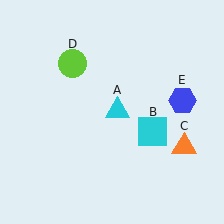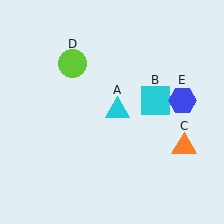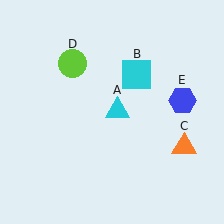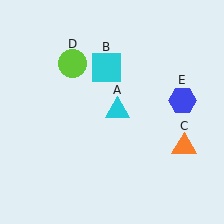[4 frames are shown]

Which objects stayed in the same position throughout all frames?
Cyan triangle (object A) and orange triangle (object C) and lime circle (object D) and blue hexagon (object E) remained stationary.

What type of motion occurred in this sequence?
The cyan square (object B) rotated counterclockwise around the center of the scene.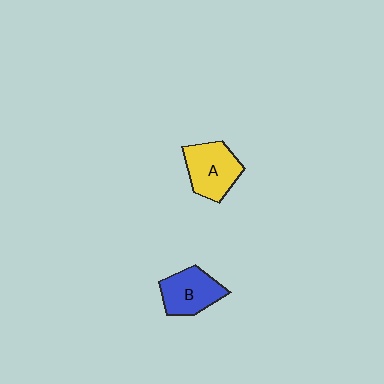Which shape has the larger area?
Shape A (yellow).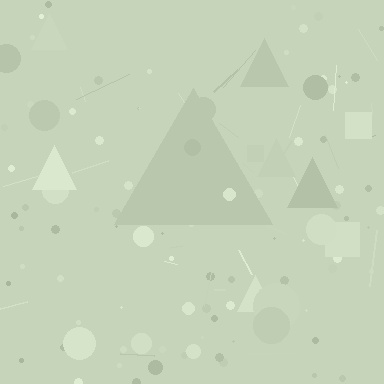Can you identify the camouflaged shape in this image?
The camouflaged shape is a triangle.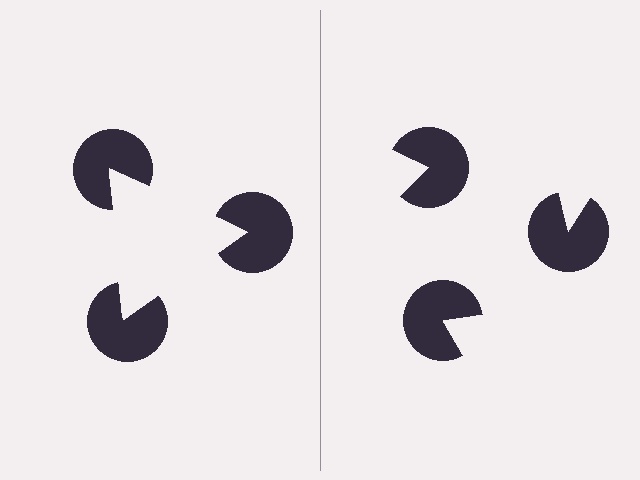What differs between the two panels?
The pac-man discs are positioned identically on both sides; only the wedge orientations differ. On the left they align to a triangle; on the right they are misaligned.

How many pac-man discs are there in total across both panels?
6 — 3 on each side.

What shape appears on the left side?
An illusory triangle.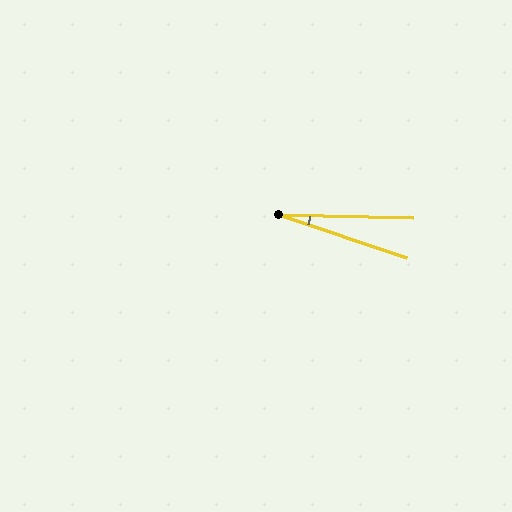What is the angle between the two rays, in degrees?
Approximately 17 degrees.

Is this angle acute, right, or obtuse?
It is acute.